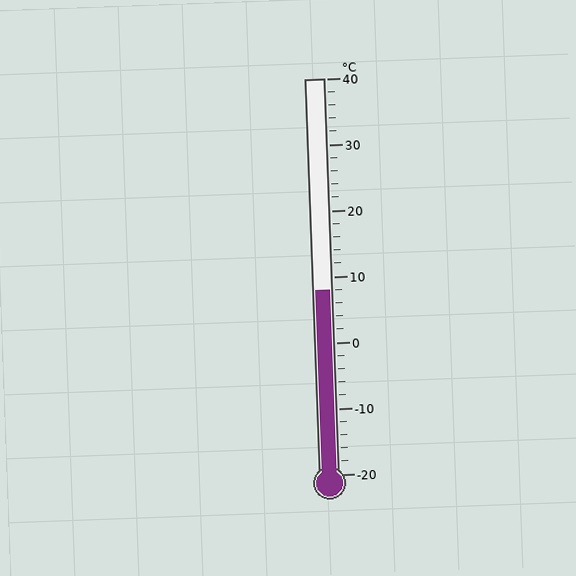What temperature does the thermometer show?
The thermometer shows approximately 8°C.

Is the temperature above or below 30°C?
The temperature is below 30°C.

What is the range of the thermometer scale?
The thermometer scale ranges from -20°C to 40°C.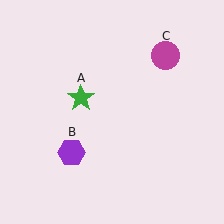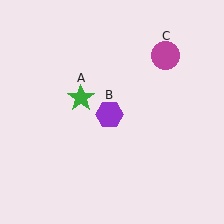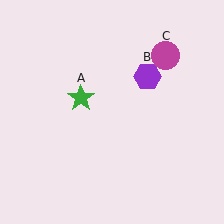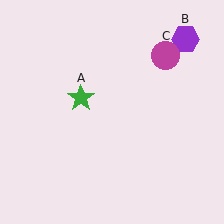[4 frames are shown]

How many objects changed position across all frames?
1 object changed position: purple hexagon (object B).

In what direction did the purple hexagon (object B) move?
The purple hexagon (object B) moved up and to the right.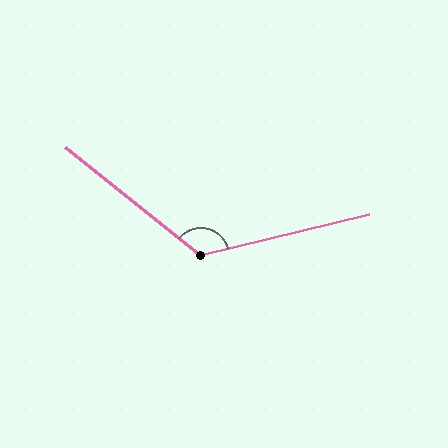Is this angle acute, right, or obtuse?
It is obtuse.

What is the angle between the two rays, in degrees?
Approximately 127 degrees.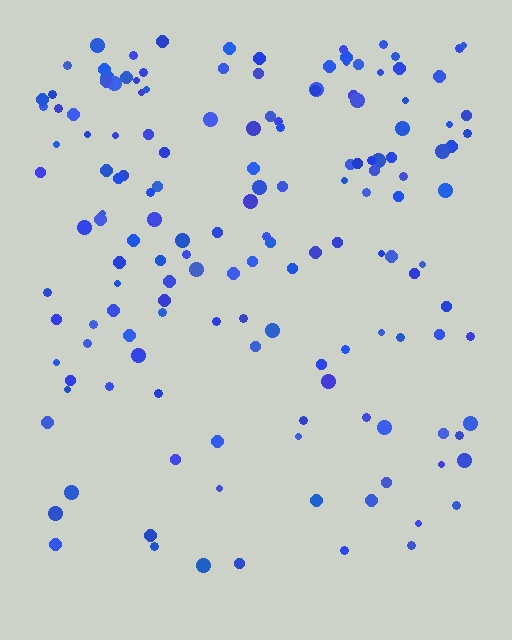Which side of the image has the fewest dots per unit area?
The bottom.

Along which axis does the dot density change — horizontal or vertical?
Vertical.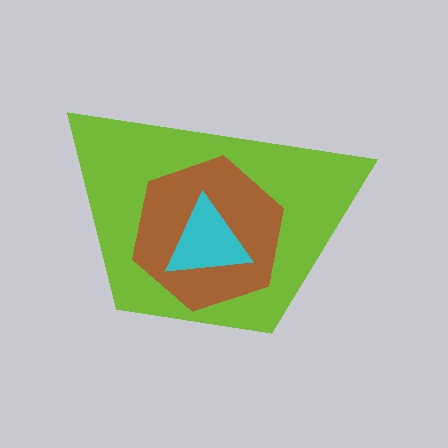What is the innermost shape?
The cyan triangle.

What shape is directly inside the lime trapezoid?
The brown hexagon.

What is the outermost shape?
The lime trapezoid.